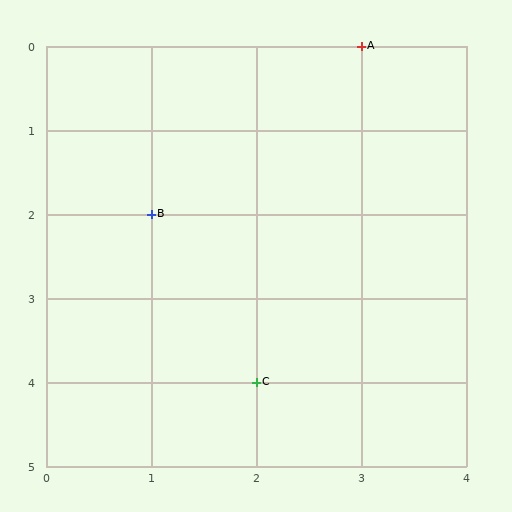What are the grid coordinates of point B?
Point B is at grid coordinates (1, 2).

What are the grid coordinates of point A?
Point A is at grid coordinates (3, 0).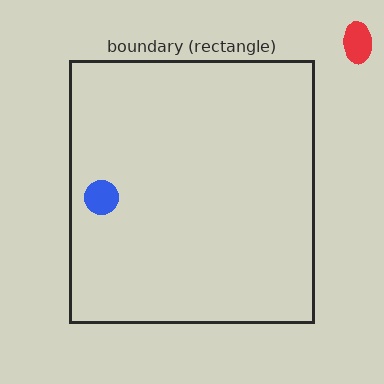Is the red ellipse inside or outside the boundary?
Outside.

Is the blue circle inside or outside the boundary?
Inside.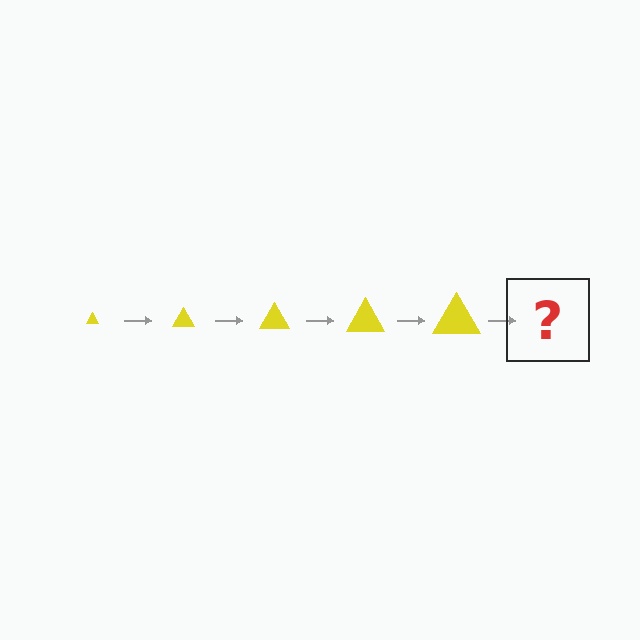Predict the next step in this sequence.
The next step is a yellow triangle, larger than the previous one.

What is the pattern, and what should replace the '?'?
The pattern is that the triangle gets progressively larger each step. The '?' should be a yellow triangle, larger than the previous one.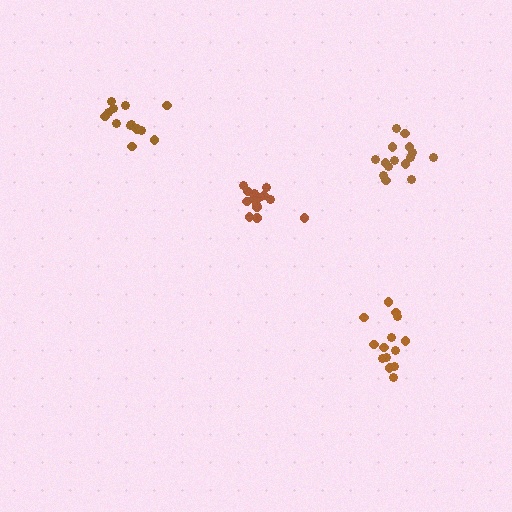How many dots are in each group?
Group 1: 14 dots, Group 2: 15 dots, Group 3: 13 dots, Group 4: 14 dots (56 total).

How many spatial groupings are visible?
There are 4 spatial groupings.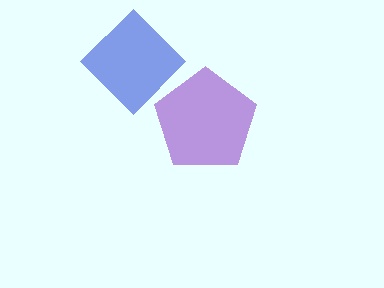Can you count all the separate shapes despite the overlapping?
Yes, there are 2 separate shapes.